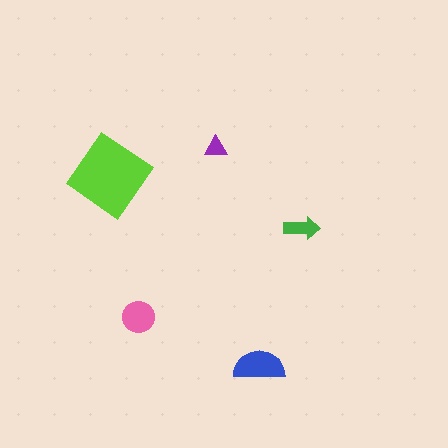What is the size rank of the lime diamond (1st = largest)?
1st.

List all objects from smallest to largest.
The purple triangle, the green arrow, the pink circle, the blue semicircle, the lime diamond.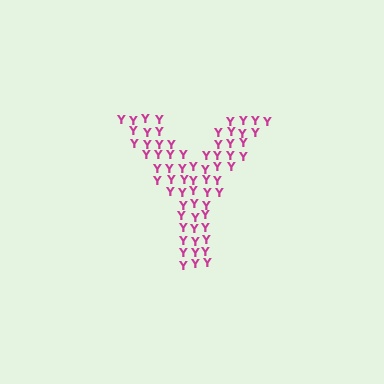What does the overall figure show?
The overall figure shows the letter Y.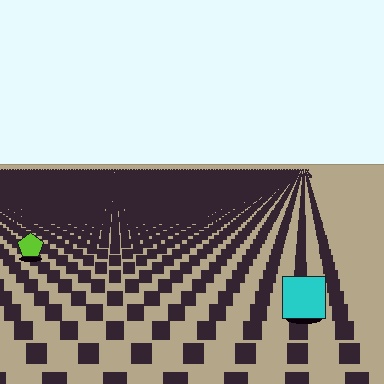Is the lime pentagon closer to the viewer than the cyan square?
No. The cyan square is closer — you can tell from the texture gradient: the ground texture is coarser near it.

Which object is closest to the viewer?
The cyan square is closest. The texture marks near it are larger and more spread out.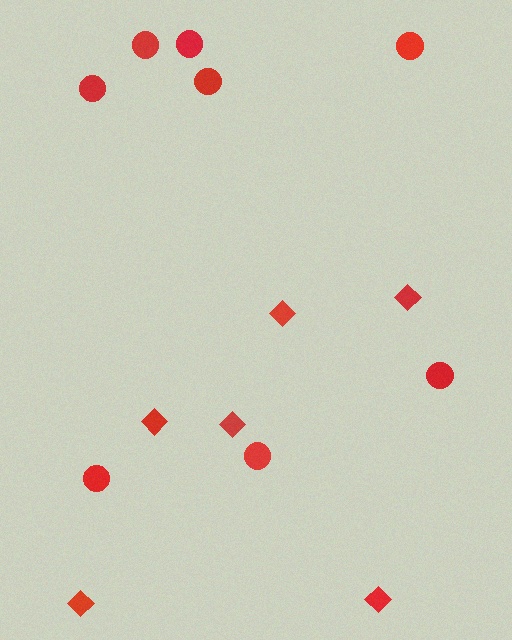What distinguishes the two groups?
There are 2 groups: one group of diamonds (6) and one group of circles (8).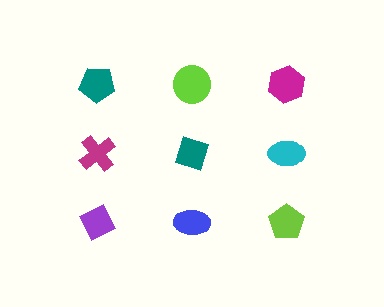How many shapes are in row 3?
3 shapes.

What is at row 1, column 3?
A magenta hexagon.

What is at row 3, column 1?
A purple diamond.